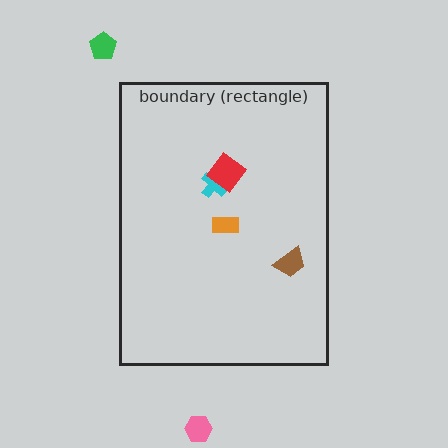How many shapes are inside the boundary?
4 inside, 2 outside.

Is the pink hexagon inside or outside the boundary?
Outside.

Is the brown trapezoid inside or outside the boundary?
Inside.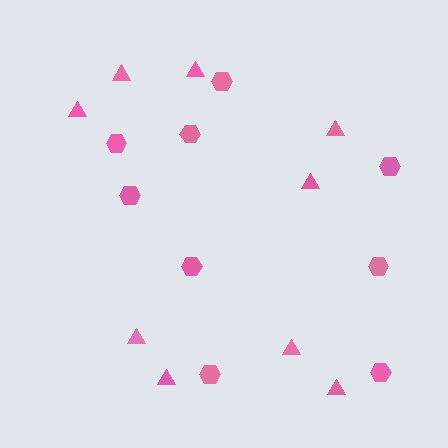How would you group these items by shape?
There are 2 groups: one group of hexagons (9) and one group of triangles (9).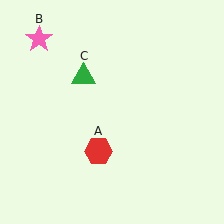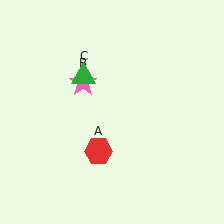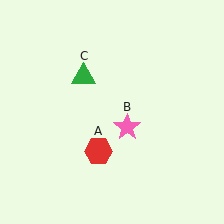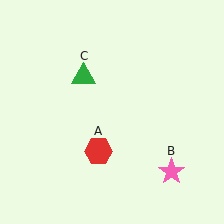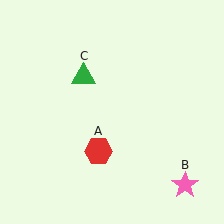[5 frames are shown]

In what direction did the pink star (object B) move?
The pink star (object B) moved down and to the right.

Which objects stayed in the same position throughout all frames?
Red hexagon (object A) and green triangle (object C) remained stationary.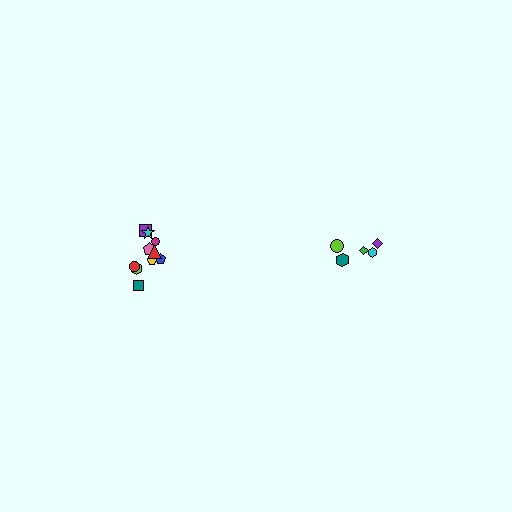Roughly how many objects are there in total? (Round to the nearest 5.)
Roughly 15 objects in total.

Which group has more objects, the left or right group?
The left group.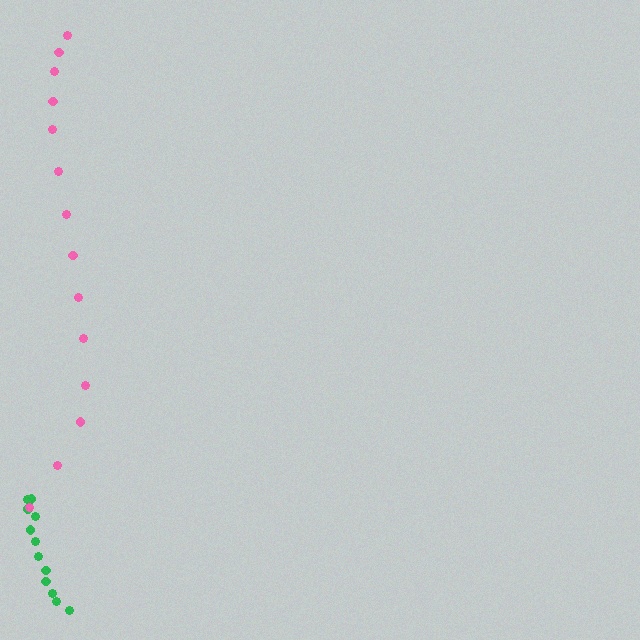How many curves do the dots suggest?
There are 2 distinct paths.